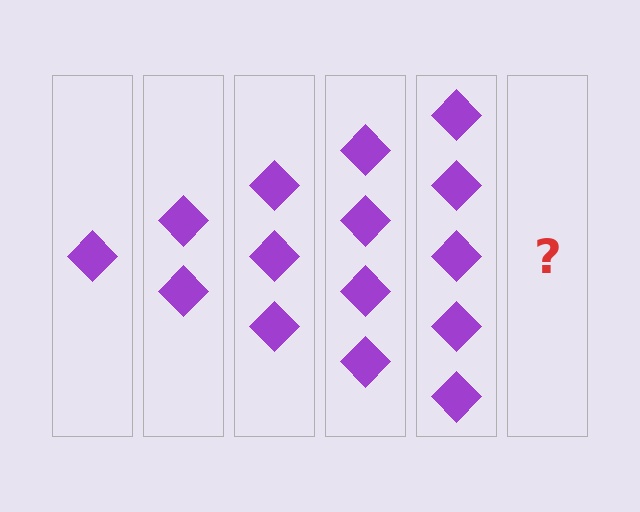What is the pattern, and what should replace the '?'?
The pattern is that each step adds one more diamond. The '?' should be 6 diamonds.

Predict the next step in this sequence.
The next step is 6 diamonds.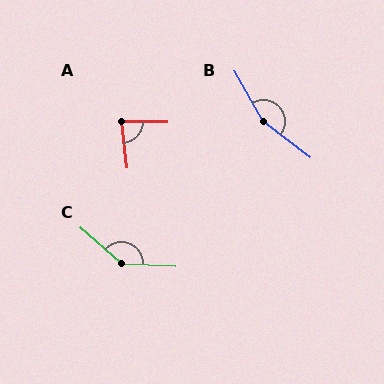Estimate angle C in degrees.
Approximately 141 degrees.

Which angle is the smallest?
A, at approximately 81 degrees.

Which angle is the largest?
B, at approximately 156 degrees.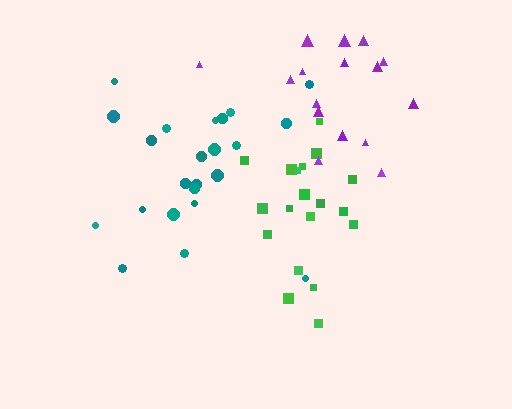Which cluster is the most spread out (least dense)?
Teal.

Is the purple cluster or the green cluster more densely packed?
Green.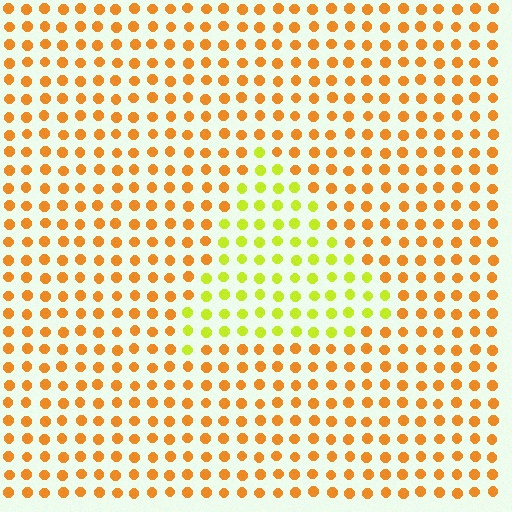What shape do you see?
I see a triangle.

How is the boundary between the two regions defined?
The boundary is defined purely by a slight shift in hue (about 43 degrees). Spacing, size, and orientation are identical on both sides.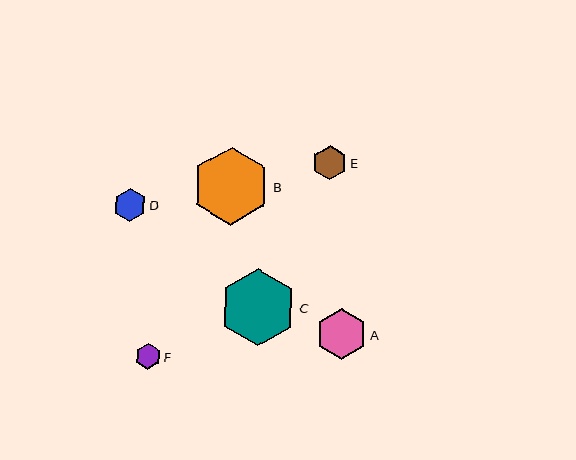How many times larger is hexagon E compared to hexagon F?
Hexagon E is approximately 1.3 times the size of hexagon F.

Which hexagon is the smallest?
Hexagon F is the smallest with a size of approximately 26 pixels.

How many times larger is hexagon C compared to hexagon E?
Hexagon C is approximately 2.3 times the size of hexagon E.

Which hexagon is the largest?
Hexagon B is the largest with a size of approximately 78 pixels.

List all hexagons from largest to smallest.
From largest to smallest: B, C, A, E, D, F.